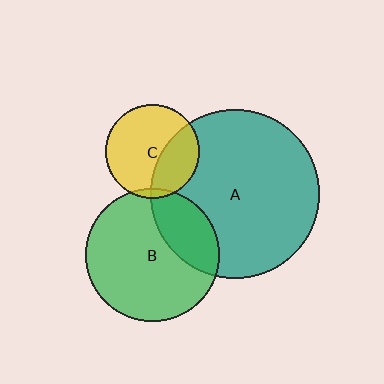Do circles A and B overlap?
Yes.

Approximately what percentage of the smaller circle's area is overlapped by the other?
Approximately 25%.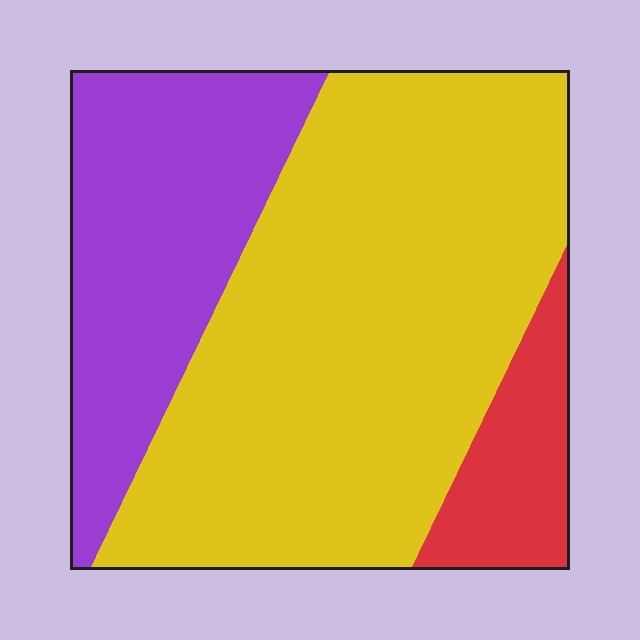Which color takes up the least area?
Red, at roughly 10%.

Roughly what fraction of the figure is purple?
Purple takes up between a sixth and a third of the figure.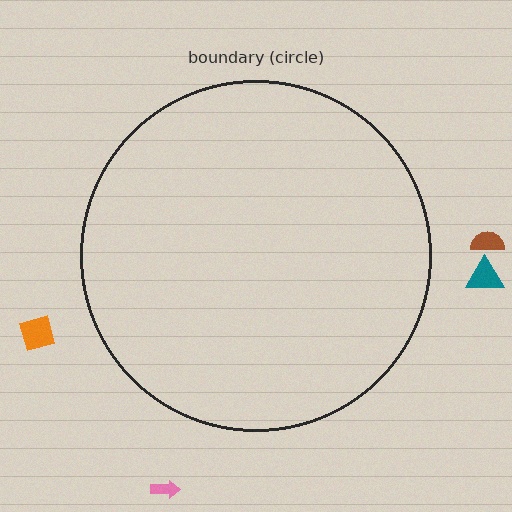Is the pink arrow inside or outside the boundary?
Outside.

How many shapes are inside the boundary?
0 inside, 4 outside.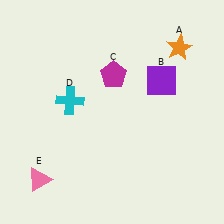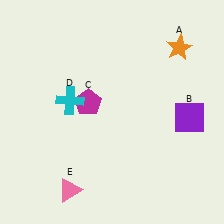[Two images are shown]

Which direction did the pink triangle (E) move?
The pink triangle (E) moved right.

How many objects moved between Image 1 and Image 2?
3 objects moved between the two images.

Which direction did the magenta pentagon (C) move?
The magenta pentagon (C) moved down.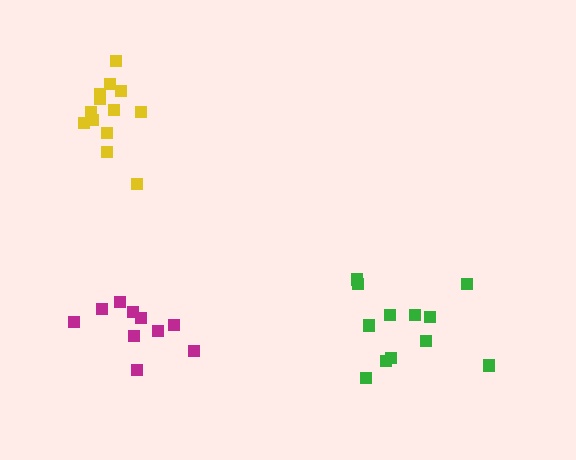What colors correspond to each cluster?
The clusters are colored: magenta, green, yellow.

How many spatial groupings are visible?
There are 3 spatial groupings.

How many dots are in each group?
Group 1: 10 dots, Group 2: 12 dots, Group 3: 13 dots (35 total).